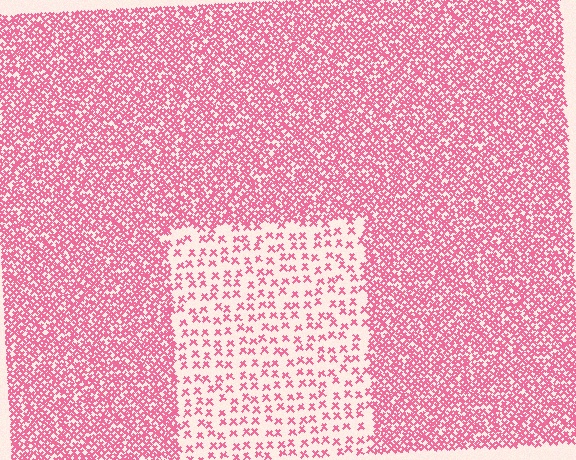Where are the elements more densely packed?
The elements are more densely packed outside the rectangle boundary.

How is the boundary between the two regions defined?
The boundary is defined by a change in element density (approximately 2.9x ratio). All elements are the same color, size, and shape.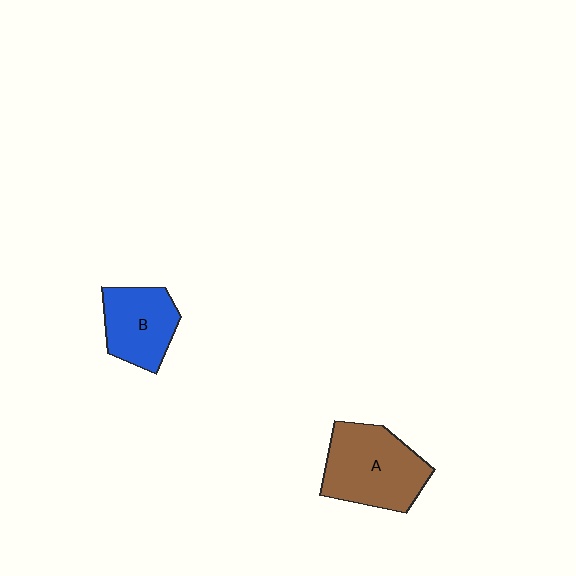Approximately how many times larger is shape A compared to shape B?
Approximately 1.4 times.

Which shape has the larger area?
Shape A (brown).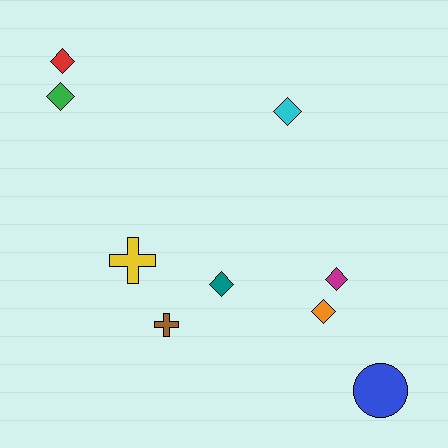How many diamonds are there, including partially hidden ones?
There are 6 diamonds.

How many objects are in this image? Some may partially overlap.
There are 9 objects.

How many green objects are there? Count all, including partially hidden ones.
There is 1 green object.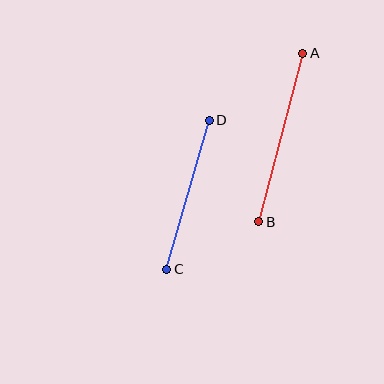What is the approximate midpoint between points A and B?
The midpoint is at approximately (281, 138) pixels.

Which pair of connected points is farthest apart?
Points A and B are farthest apart.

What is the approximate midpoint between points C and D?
The midpoint is at approximately (188, 195) pixels.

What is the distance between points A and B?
The distance is approximately 174 pixels.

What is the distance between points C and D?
The distance is approximately 155 pixels.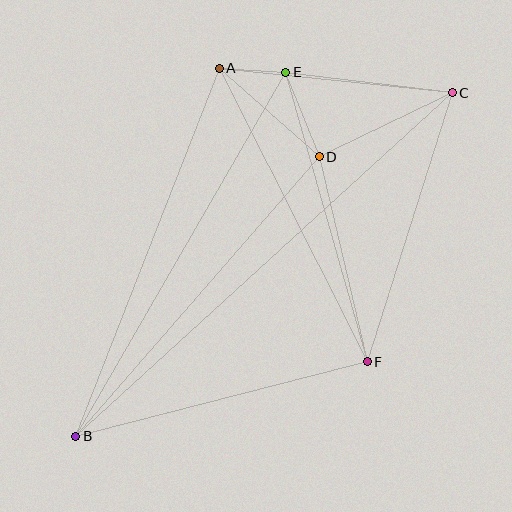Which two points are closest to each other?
Points A and E are closest to each other.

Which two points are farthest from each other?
Points B and C are farthest from each other.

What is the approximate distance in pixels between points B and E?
The distance between B and E is approximately 420 pixels.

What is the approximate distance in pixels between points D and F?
The distance between D and F is approximately 210 pixels.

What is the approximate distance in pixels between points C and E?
The distance between C and E is approximately 168 pixels.